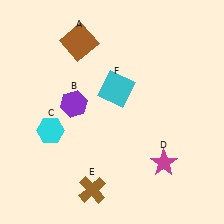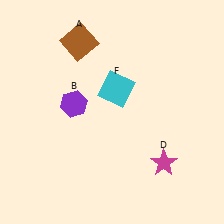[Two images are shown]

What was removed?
The cyan hexagon (C), the brown cross (E) were removed in Image 2.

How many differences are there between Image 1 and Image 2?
There are 2 differences between the two images.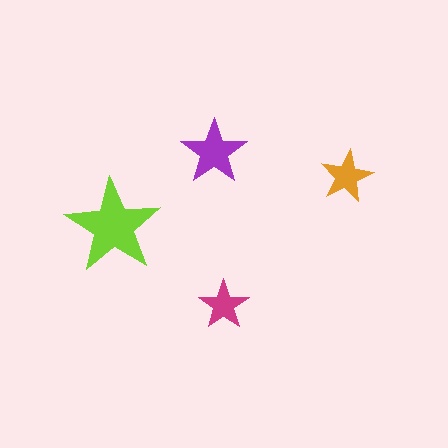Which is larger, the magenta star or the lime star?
The lime one.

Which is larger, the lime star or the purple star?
The lime one.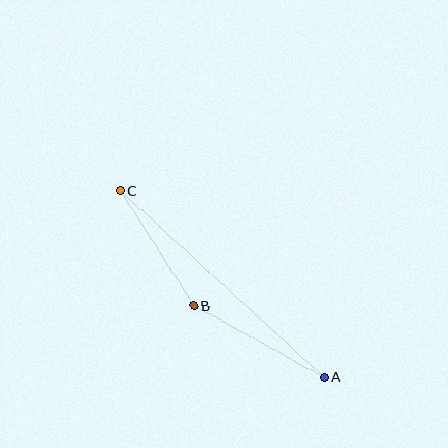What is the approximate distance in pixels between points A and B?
The distance between A and B is approximately 149 pixels.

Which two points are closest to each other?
Points B and C are closest to each other.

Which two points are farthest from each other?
Points A and C are farthest from each other.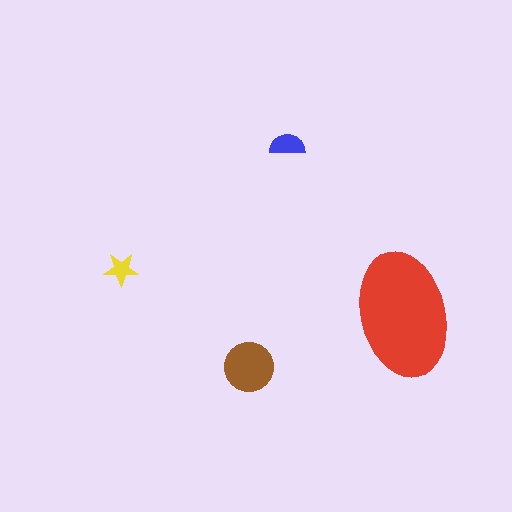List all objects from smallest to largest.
The yellow star, the blue semicircle, the brown circle, the red ellipse.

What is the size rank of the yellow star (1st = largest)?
4th.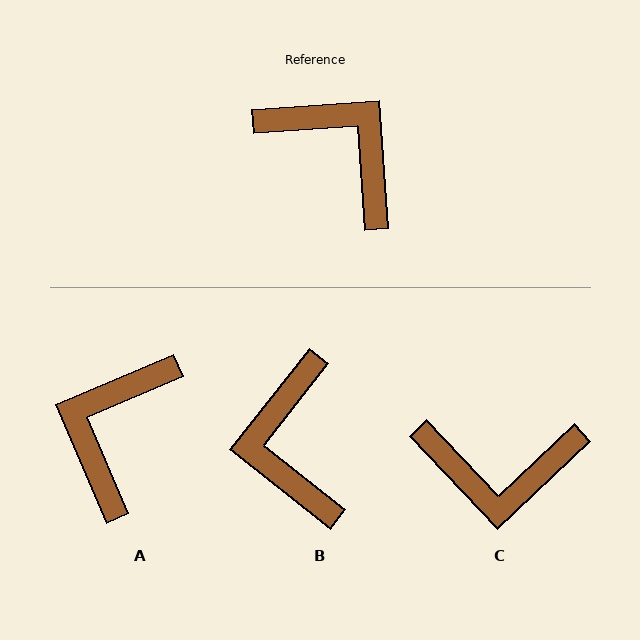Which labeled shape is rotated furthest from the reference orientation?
C, about 140 degrees away.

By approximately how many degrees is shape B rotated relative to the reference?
Approximately 138 degrees counter-clockwise.